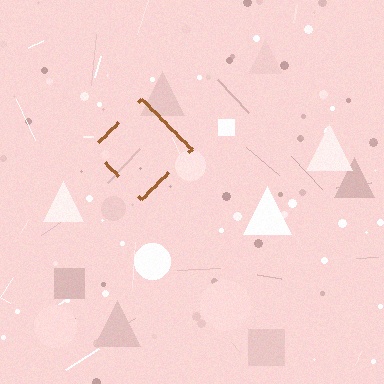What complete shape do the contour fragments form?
The contour fragments form a diamond.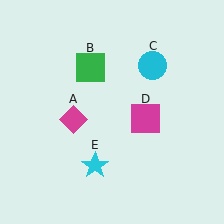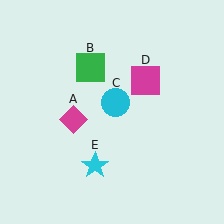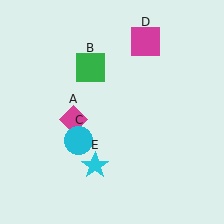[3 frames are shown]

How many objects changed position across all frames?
2 objects changed position: cyan circle (object C), magenta square (object D).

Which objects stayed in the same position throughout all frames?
Magenta diamond (object A) and green square (object B) and cyan star (object E) remained stationary.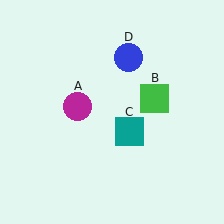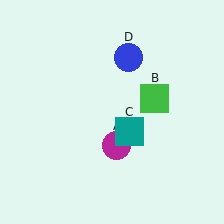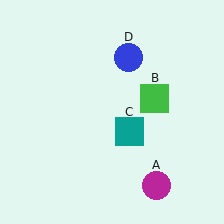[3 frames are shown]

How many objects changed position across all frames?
1 object changed position: magenta circle (object A).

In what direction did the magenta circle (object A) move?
The magenta circle (object A) moved down and to the right.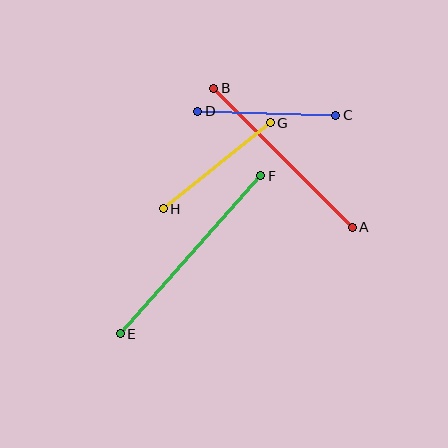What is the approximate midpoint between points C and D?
The midpoint is at approximately (267, 113) pixels.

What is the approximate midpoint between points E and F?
The midpoint is at approximately (191, 255) pixels.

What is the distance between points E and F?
The distance is approximately 211 pixels.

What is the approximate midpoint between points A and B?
The midpoint is at approximately (283, 158) pixels.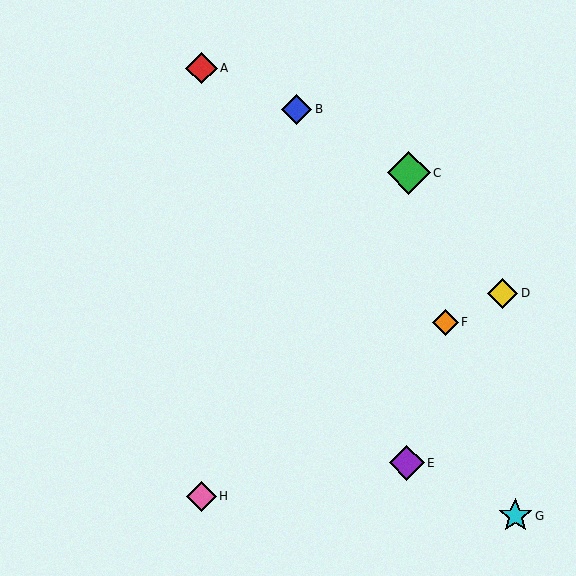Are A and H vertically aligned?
Yes, both are at x≈201.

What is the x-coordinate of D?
Object D is at x≈503.